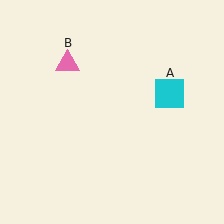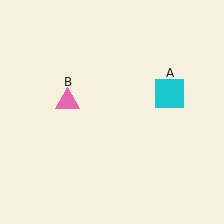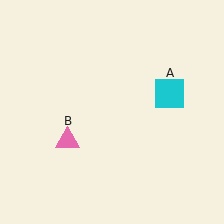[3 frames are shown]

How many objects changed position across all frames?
1 object changed position: pink triangle (object B).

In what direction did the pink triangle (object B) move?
The pink triangle (object B) moved down.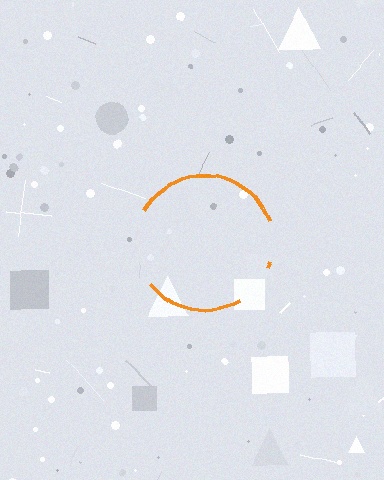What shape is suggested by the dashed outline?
The dashed outline suggests a circle.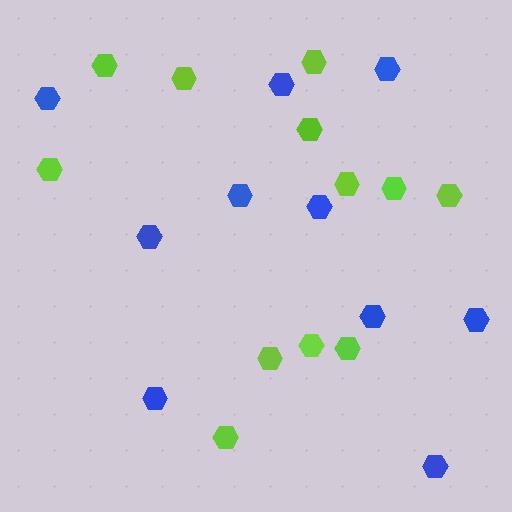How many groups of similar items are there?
There are 2 groups: one group of blue hexagons (10) and one group of lime hexagons (12).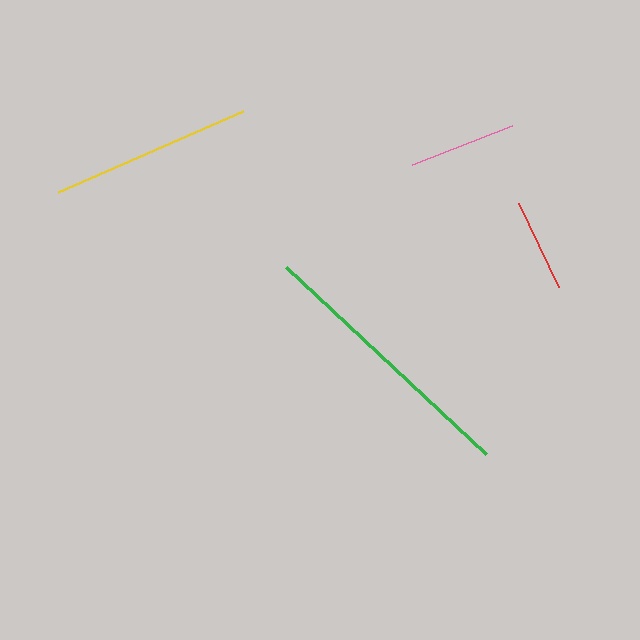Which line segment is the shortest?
The red line is the shortest at approximately 93 pixels.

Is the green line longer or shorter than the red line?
The green line is longer than the red line.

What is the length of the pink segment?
The pink segment is approximately 108 pixels long.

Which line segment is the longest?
The green line is the longest at approximately 274 pixels.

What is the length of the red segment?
The red segment is approximately 93 pixels long.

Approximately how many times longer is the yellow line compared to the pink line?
The yellow line is approximately 1.9 times the length of the pink line.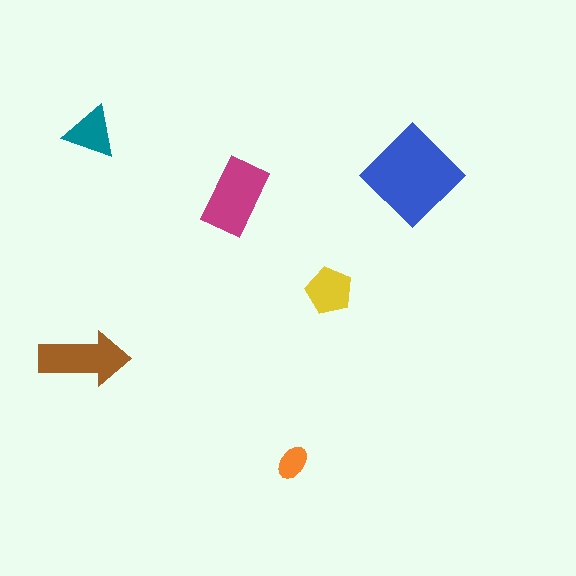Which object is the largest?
The blue diamond.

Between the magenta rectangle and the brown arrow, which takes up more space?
The magenta rectangle.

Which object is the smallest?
The orange ellipse.